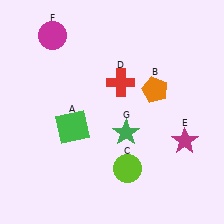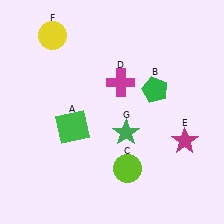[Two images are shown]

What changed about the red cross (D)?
In Image 1, D is red. In Image 2, it changed to magenta.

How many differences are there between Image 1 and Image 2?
There are 3 differences between the two images.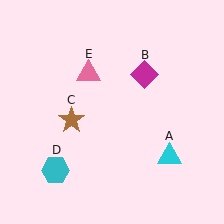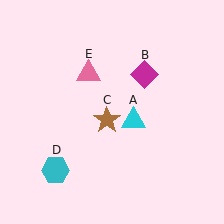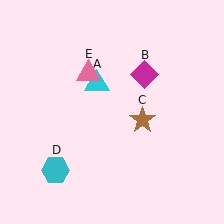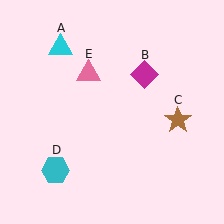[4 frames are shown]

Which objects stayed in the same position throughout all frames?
Magenta diamond (object B) and cyan hexagon (object D) and pink triangle (object E) remained stationary.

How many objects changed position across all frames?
2 objects changed position: cyan triangle (object A), brown star (object C).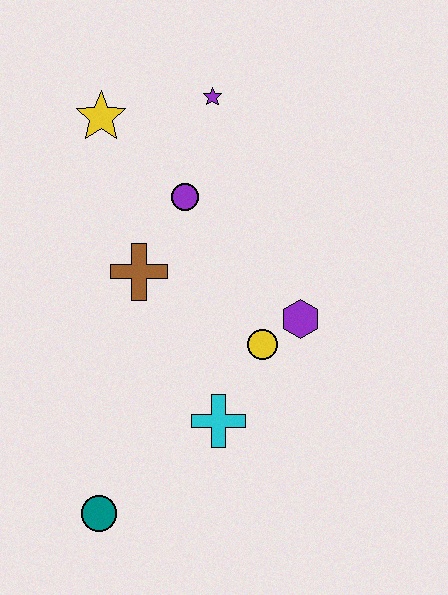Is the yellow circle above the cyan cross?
Yes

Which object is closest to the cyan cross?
The yellow circle is closest to the cyan cross.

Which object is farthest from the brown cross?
The teal circle is farthest from the brown cross.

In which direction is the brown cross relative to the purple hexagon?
The brown cross is to the left of the purple hexagon.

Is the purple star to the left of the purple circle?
No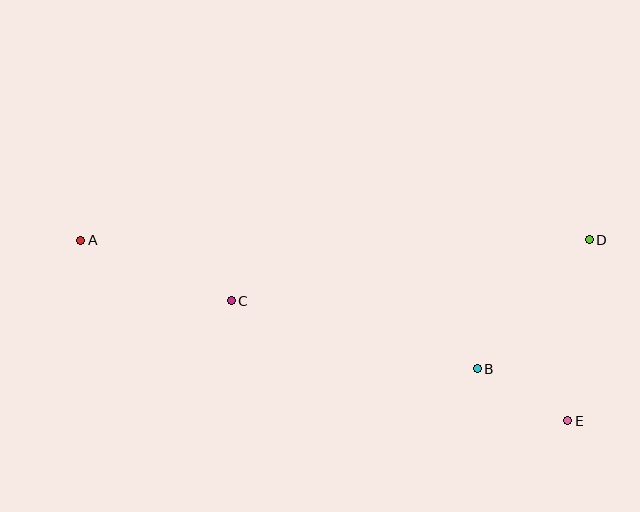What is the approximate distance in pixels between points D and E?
The distance between D and E is approximately 182 pixels.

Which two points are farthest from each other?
Points A and E are farthest from each other.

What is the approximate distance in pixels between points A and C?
The distance between A and C is approximately 162 pixels.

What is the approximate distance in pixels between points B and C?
The distance between B and C is approximately 255 pixels.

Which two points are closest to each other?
Points B and E are closest to each other.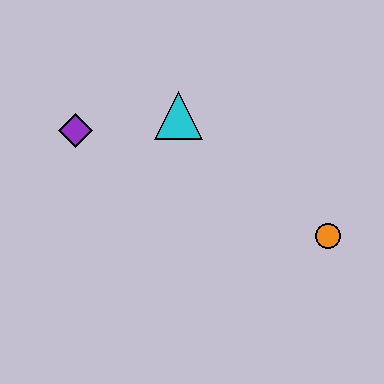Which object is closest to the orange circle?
The cyan triangle is closest to the orange circle.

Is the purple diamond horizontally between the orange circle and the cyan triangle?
No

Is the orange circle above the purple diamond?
No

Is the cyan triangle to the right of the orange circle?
No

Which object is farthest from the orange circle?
The purple diamond is farthest from the orange circle.